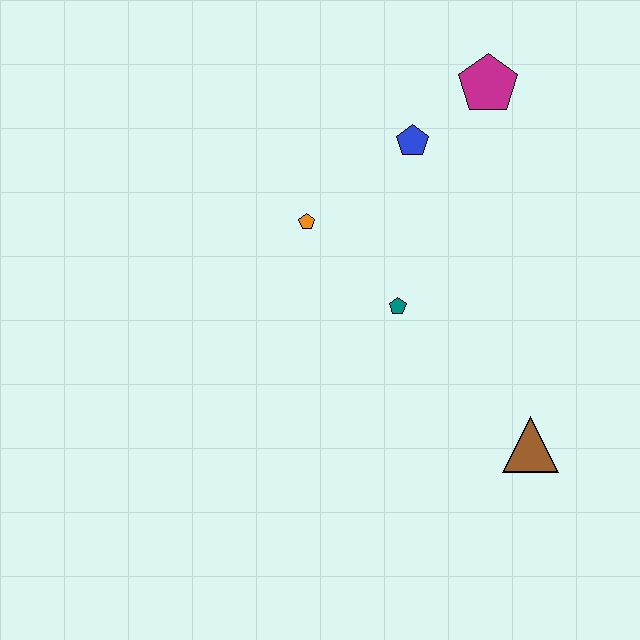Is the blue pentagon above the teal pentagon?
Yes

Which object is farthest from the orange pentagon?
The brown triangle is farthest from the orange pentagon.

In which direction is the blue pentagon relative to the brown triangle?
The blue pentagon is above the brown triangle.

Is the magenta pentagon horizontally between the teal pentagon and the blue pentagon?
No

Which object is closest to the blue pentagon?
The magenta pentagon is closest to the blue pentagon.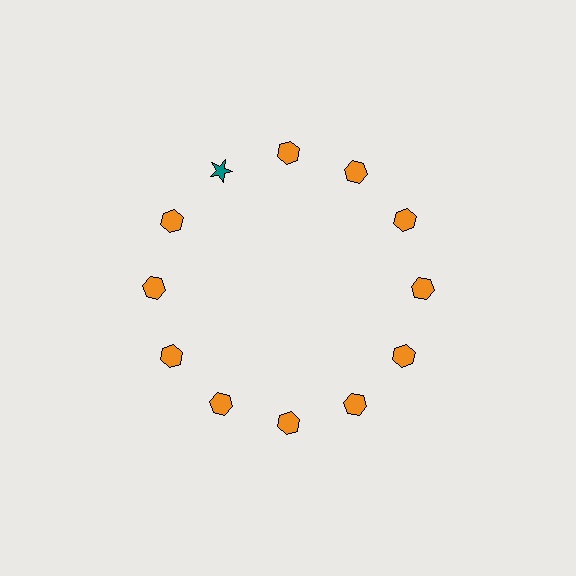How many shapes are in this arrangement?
There are 12 shapes arranged in a ring pattern.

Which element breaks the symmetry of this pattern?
The teal star at roughly the 11 o'clock position breaks the symmetry. All other shapes are orange hexagons.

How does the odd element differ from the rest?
It differs in both color (teal instead of orange) and shape (star instead of hexagon).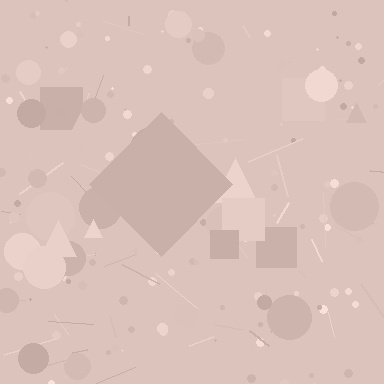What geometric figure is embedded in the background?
A diamond is embedded in the background.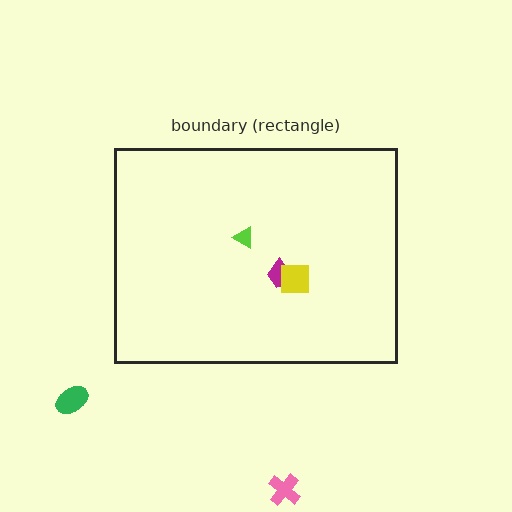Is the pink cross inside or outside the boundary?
Outside.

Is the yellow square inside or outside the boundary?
Inside.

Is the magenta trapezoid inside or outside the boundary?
Inside.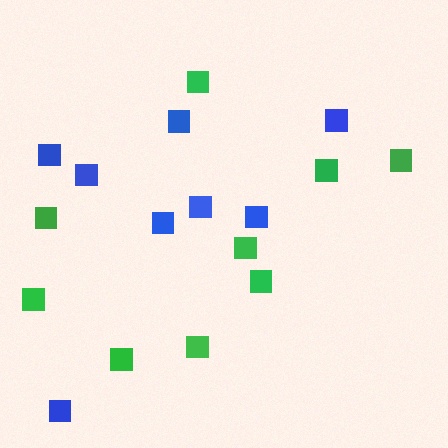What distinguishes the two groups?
There are 2 groups: one group of blue squares (8) and one group of green squares (9).